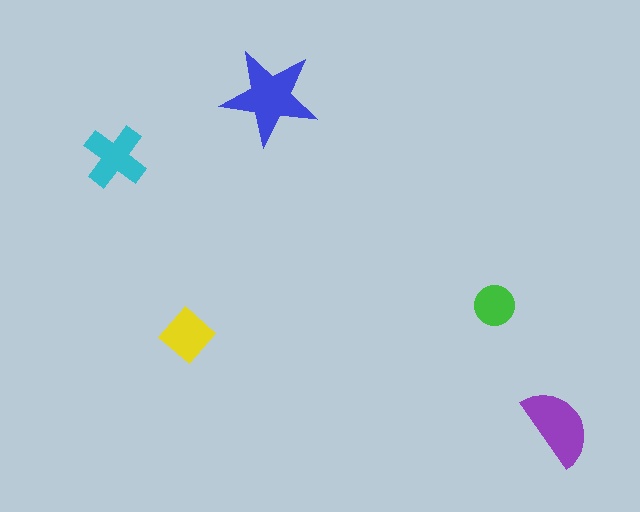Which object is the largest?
The blue star.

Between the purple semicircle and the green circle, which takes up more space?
The purple semicircle.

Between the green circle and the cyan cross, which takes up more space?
The cyan cross.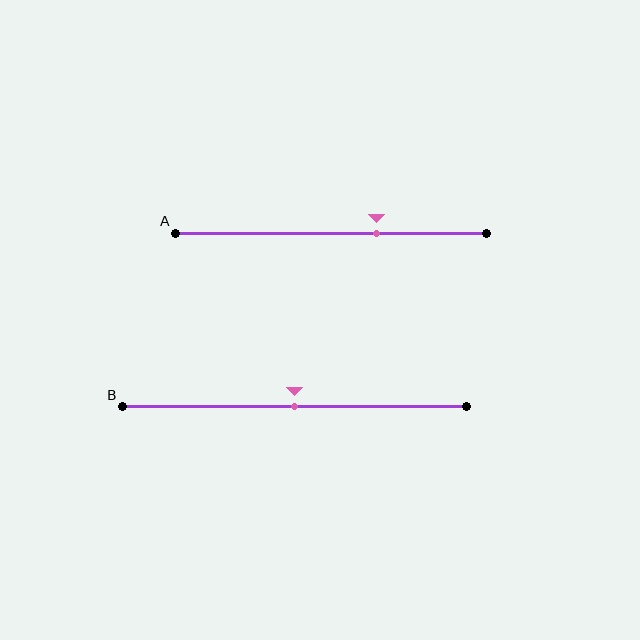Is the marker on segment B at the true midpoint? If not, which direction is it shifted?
Yes, the marker on segment B is at the true midpoint.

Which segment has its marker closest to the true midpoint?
Segment B has its marker closest to the true midpoint.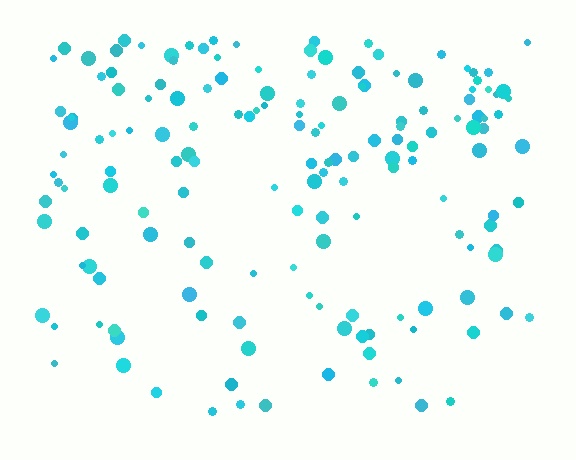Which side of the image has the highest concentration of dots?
The top.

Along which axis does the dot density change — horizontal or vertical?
Vertical.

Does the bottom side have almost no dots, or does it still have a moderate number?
Still a moderate number, just noticeably fewer than the top.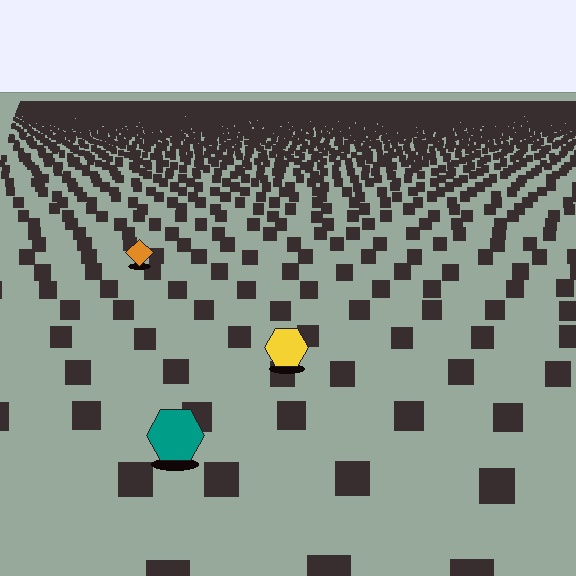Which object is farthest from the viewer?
The orange diamond is farthest from the viewer. It appears smaller and the ground texture around it is denser.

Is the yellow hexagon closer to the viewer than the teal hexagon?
No. The teal hexagon is closer — you can tell from the texture gradient: the ground texture is coarser near it.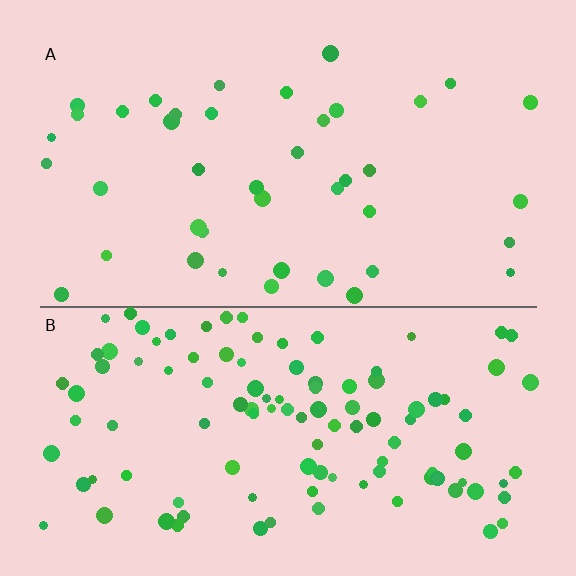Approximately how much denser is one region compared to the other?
Approximately 2.7× — region B over region A.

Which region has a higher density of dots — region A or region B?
B (the bottom).